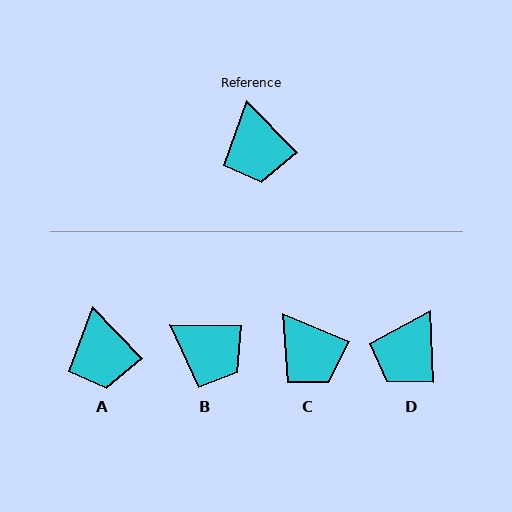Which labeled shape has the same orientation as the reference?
A.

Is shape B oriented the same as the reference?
No, it is off by about 45 degrees.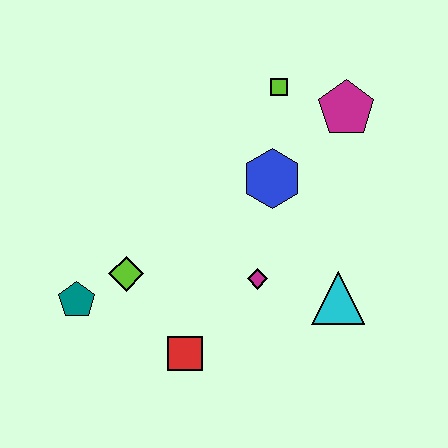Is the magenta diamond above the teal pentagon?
Yes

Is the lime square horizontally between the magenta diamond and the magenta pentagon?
Yes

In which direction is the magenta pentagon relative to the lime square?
The magenta pentagon is to the right of the lime square.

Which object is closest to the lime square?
The magenta pentagon is closest to the lime square.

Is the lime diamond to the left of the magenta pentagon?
Yes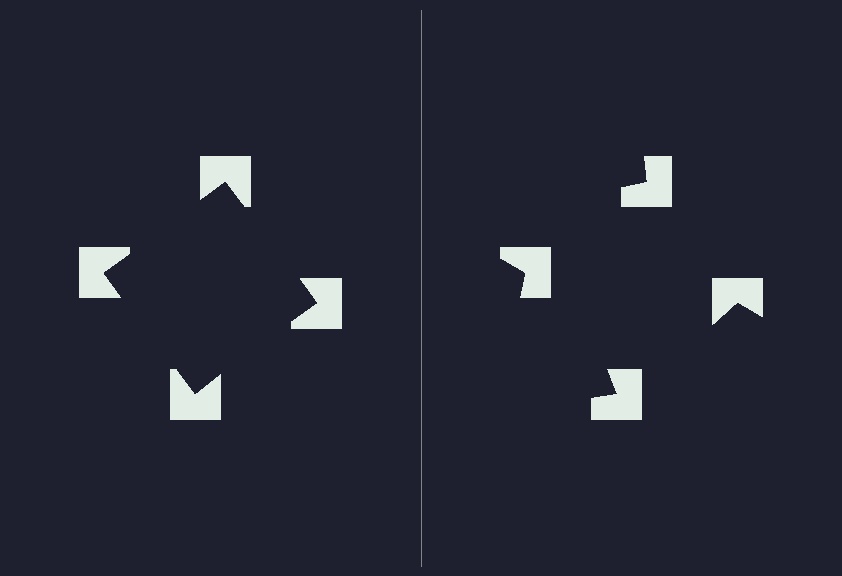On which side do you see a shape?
An illusory square appears on the left side. On the right side the wedge cuts are rotated, so no coherent shape forms.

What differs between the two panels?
The notched squares are positioned identically on both sides; only the wedge orientations differ. On the left they align to a square; on the right they are misaligned.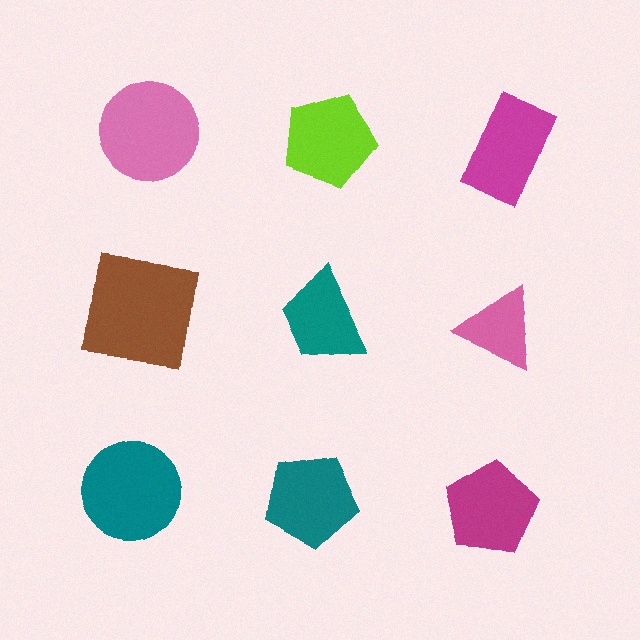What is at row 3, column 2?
A teal pentagon.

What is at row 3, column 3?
A magenta pentagon.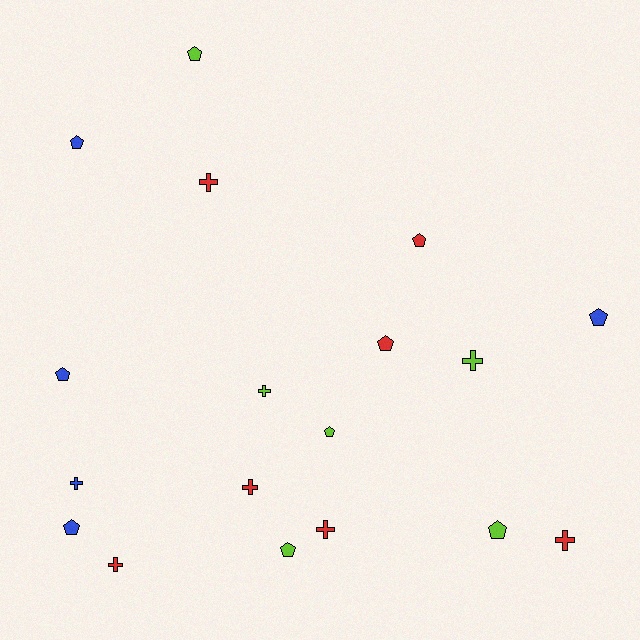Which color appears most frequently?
Red, with 7 objects.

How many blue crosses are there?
There is 1 blue cross.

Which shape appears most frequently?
Pentagon, with 10 objects.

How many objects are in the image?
There are 18 objects.